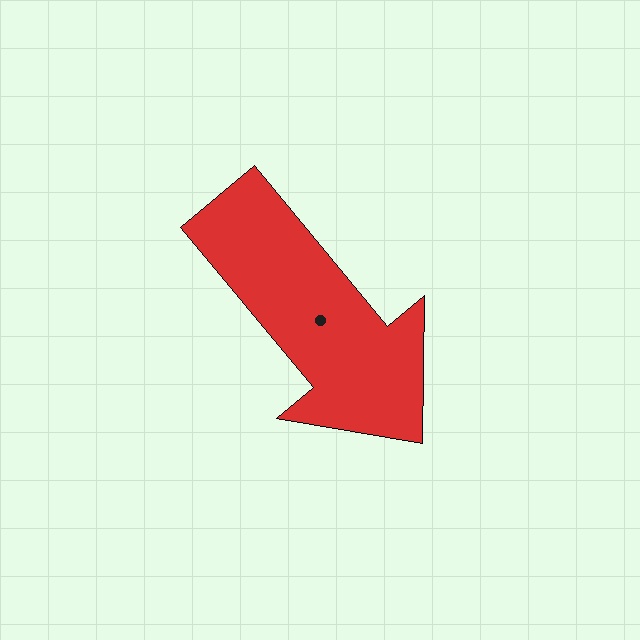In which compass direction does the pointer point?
Southeast.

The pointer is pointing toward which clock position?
Roughly 5 o'clock.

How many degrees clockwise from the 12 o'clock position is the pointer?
Approximately 140 degrees.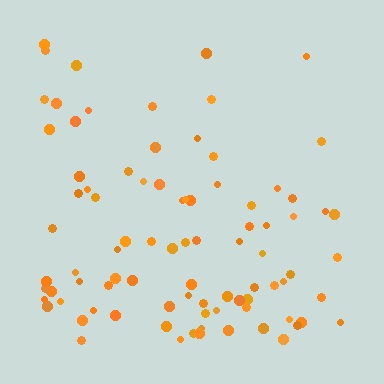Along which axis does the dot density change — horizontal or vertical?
Vertical.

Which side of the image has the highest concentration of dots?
The bottom.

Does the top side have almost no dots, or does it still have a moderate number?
Still a moderate number, just noticeably fewer than the bottom.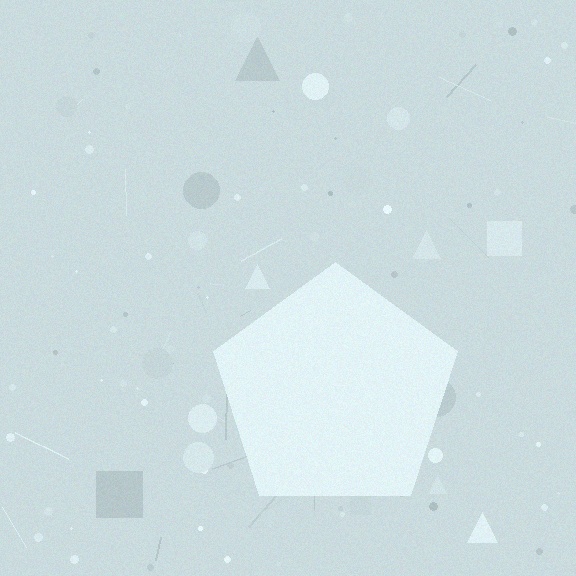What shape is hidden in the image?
A pentagon is hidden in the image.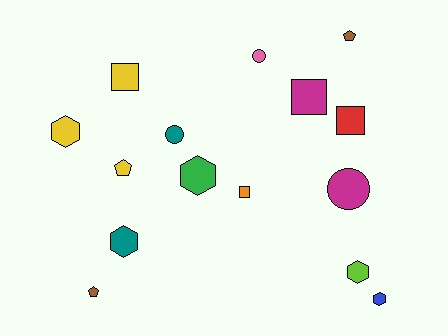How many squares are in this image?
There are 4 squares.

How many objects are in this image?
There are 15 objects.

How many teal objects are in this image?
There are 2 teal objects.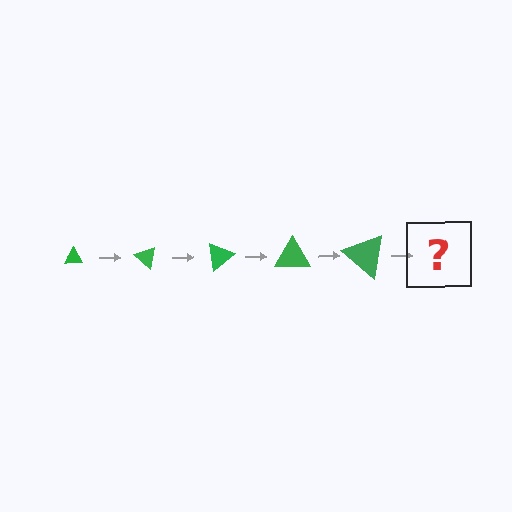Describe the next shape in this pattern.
It should be a triangle, larger than the previous one and rotated 200 degrees from the start.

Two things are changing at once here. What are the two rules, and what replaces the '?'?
The two rules are that the triangle grows larger each step and it rotates 40 degrees each step. The '?' should be a triangle, larger than the previous one and rotated 200 degrees from the start.